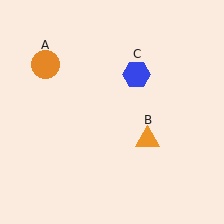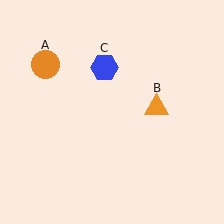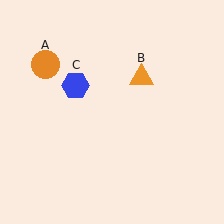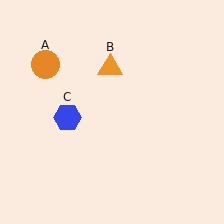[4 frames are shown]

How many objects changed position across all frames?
2 objects changed position: orange triangle (object B), blue hexagon (object C).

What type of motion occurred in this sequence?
The orange triangle (object B), blue hexagon (object C) rotated counterclockwise around the center of the scene.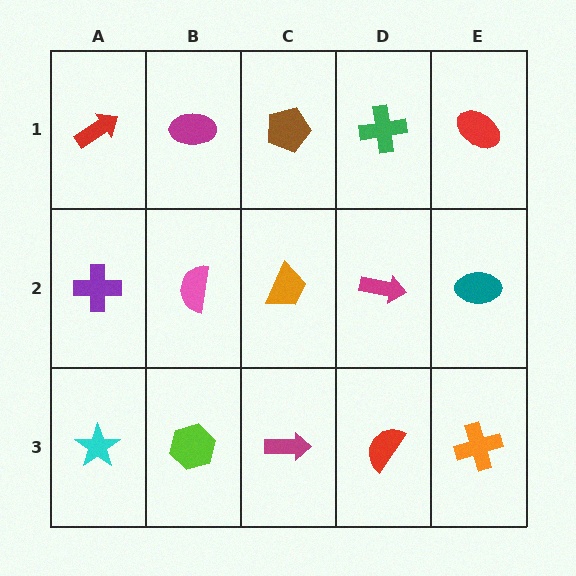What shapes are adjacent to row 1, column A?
A purple cross (row 2, column A), a magenta ellipse (row 1, column B).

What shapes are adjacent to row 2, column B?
A magenta ellipse (row 1, column B), a lime hexagon (row 3, column B), a purple cross (row 2, column A), an orange trapezoid (row 2, column C).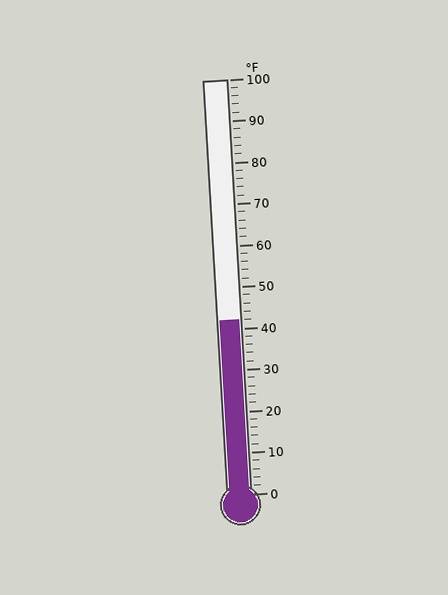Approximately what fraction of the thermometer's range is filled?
The thermometer is filled to approximately 40% of its range.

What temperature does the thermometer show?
The thermometer shows approximately 42°F.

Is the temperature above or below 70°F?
The temperature is below 70°F.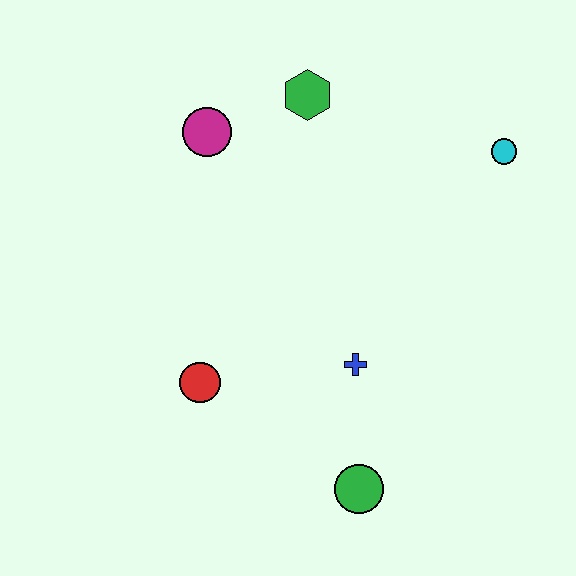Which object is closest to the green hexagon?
The magenta circle is closest to the green hexagon.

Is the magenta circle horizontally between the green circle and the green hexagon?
No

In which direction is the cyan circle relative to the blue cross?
The cyan circle is above the blue cross.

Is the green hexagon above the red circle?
Yes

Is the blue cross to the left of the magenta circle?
No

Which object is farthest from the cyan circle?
The red circle is farthest from the cyan circle.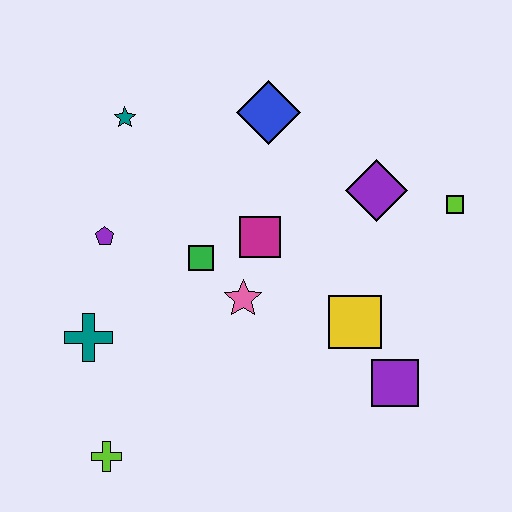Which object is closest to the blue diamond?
The magenta square is closest to the blue diamond.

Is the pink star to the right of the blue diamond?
No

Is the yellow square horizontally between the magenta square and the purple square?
Yes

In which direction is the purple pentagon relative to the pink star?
The purple pentagon is to the left of the pink star.